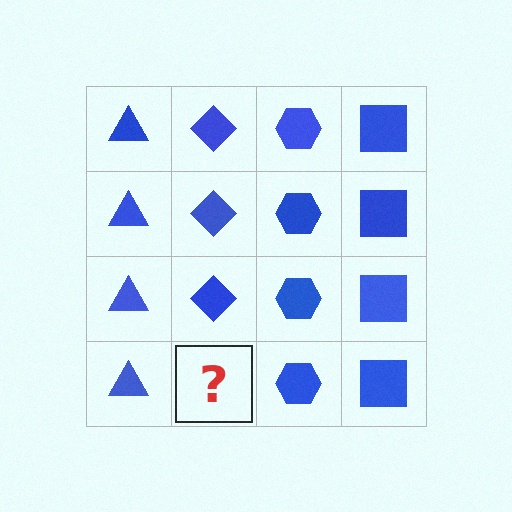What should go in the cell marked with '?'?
The missing cell should contain a blue diamond.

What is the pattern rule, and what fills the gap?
The rule is that each column has a consistent shape. The gap should be filled with a blue diamond.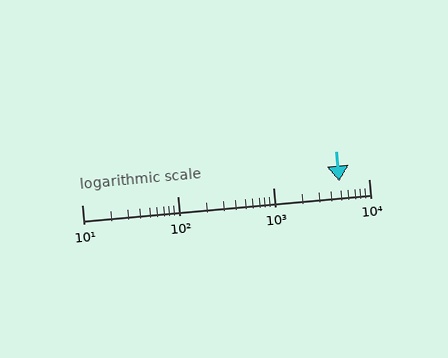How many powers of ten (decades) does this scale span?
The scale spans 3 decades, from 10 to 10000.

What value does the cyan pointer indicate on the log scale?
The pointer indicates approximately 4900.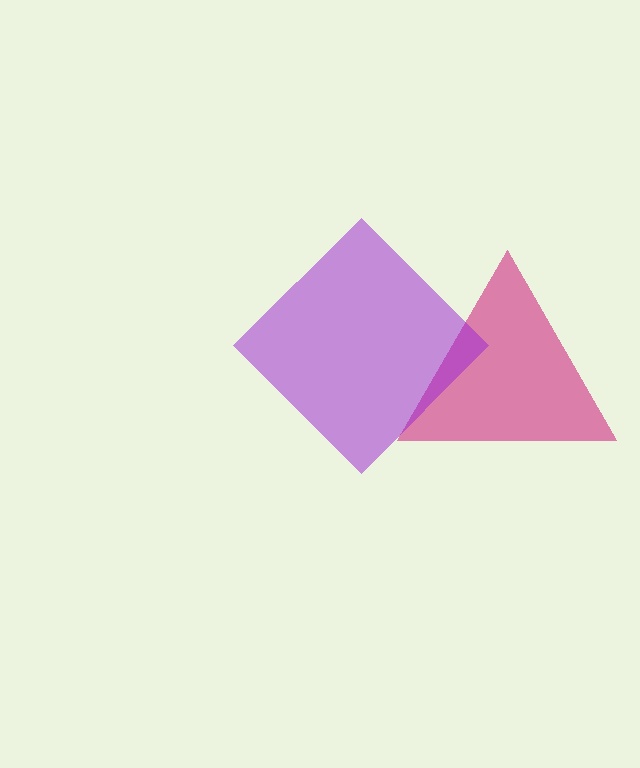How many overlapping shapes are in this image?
There are 2 overlapping shapes in the image.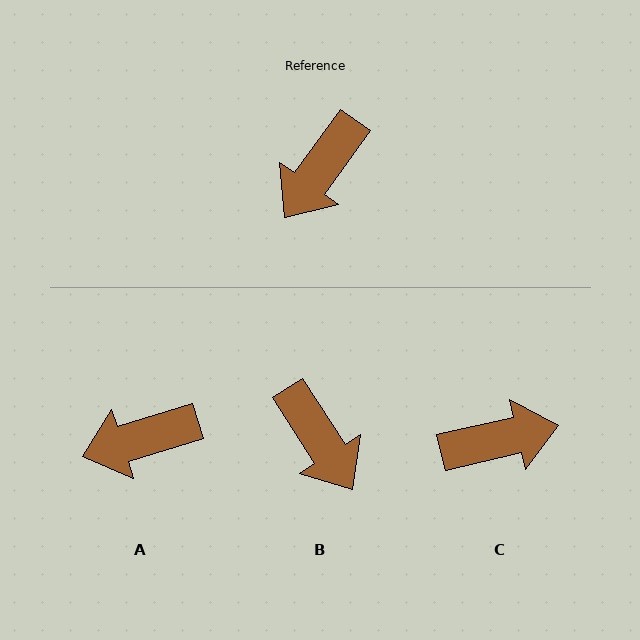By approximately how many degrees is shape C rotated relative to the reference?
Approximately 139 degrees counter-clockwise.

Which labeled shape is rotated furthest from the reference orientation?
C, about 139 degrees away.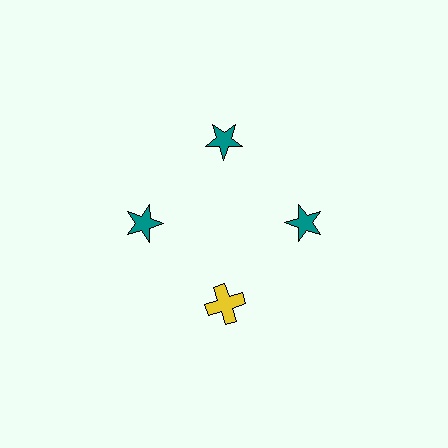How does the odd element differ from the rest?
It differs in both color (yellow instead of teal) and shape (cross instead of star).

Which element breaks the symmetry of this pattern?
The yellow cross at roughly the 6 o'clock position breaks the symmetry. All other shapes are teal stars.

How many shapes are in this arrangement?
There are 4 shapes arranged in a ring pattern.